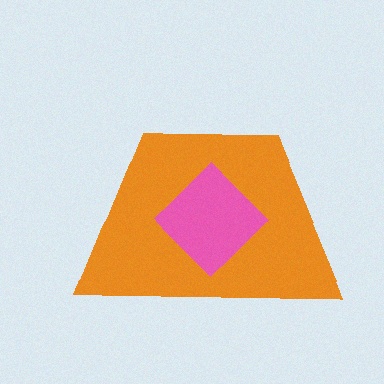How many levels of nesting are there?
2.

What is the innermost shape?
The pink diamond.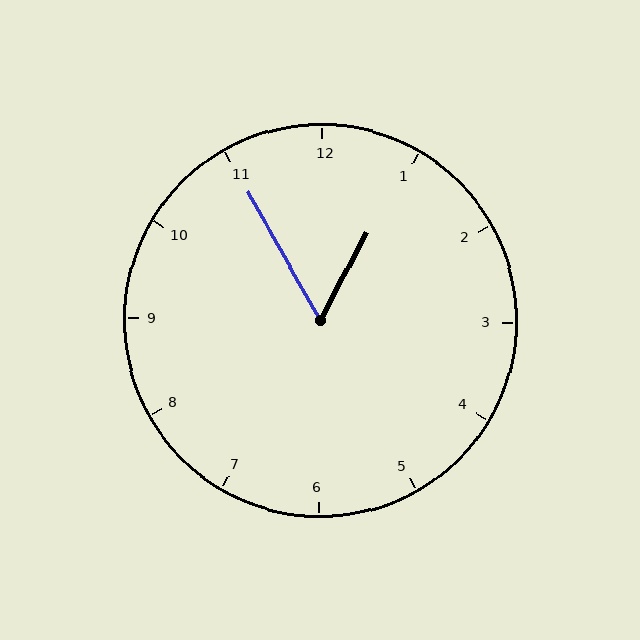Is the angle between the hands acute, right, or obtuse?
It is acute.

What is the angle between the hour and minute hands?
Approximately 58 degrees.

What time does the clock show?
12:55.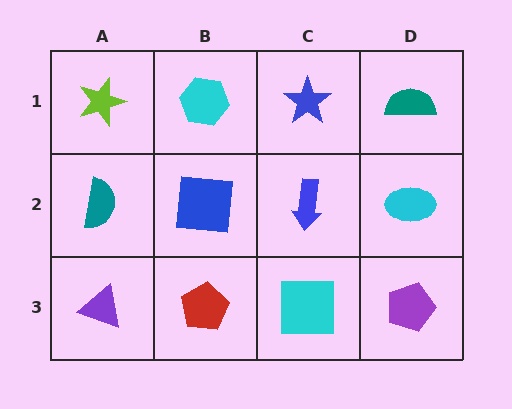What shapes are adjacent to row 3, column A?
A teal semicircle (row 2, column A), a red pentagon (row 3, column B).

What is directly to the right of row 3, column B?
A cyan square.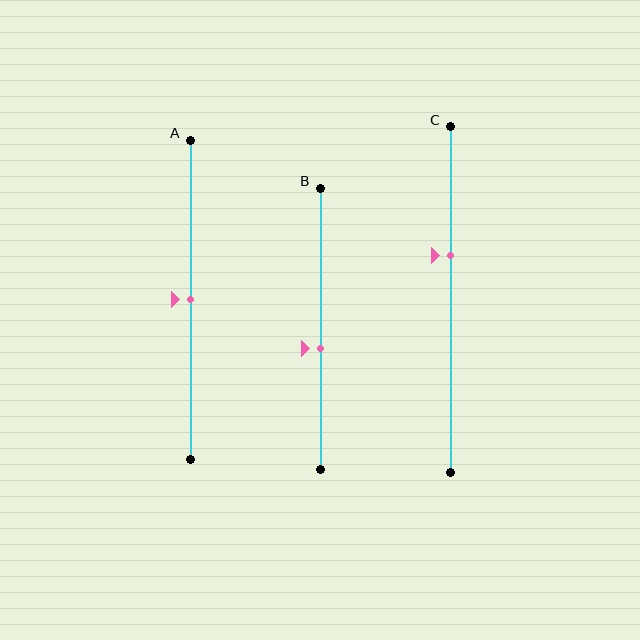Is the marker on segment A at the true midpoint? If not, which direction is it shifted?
Yes, the marker on segment A is at the true midpoint.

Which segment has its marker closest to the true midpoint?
Segment A has its marker closest to the true midpoint.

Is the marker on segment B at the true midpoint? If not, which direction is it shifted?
No, the marker on segment B is shifted downward by about 7% of the segment length.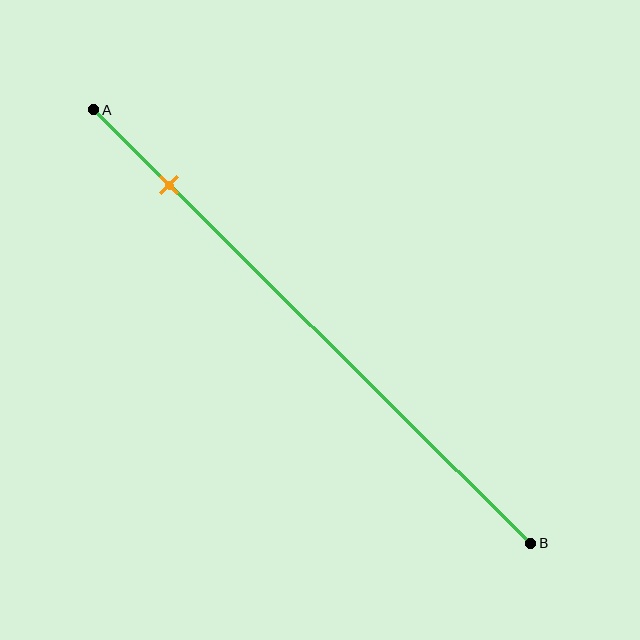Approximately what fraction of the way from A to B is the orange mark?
The orange mark is approximately 15% of the way from A to B.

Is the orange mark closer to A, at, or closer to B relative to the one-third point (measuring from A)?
The orange mark is closer to point A than the one-third point of segment AB.